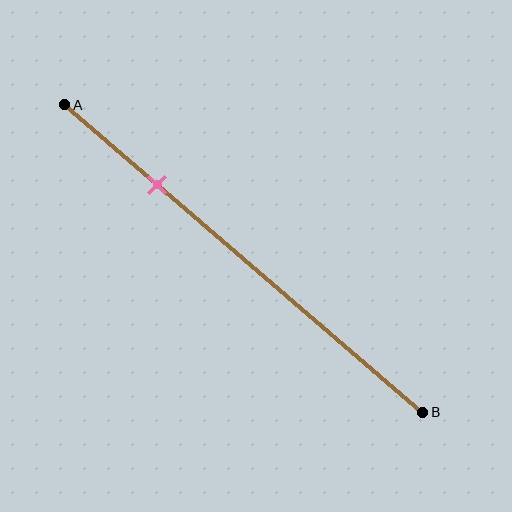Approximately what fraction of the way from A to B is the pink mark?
The pink mark is approximately 25% of the way from A to B.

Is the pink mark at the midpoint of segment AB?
No, the mark is at about 25% from A, not at the 50% midpoint.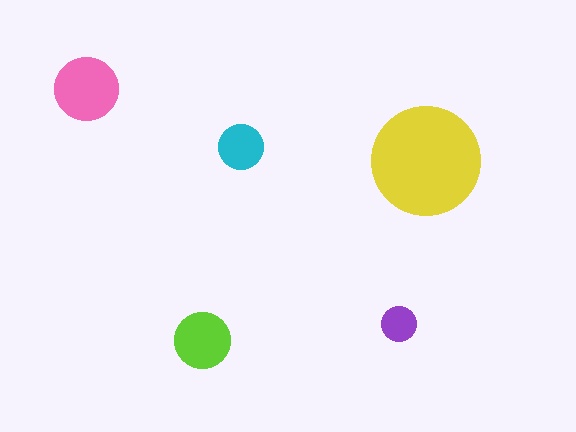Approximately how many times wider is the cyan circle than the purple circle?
About 1.5 times wider.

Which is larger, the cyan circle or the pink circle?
The pink one.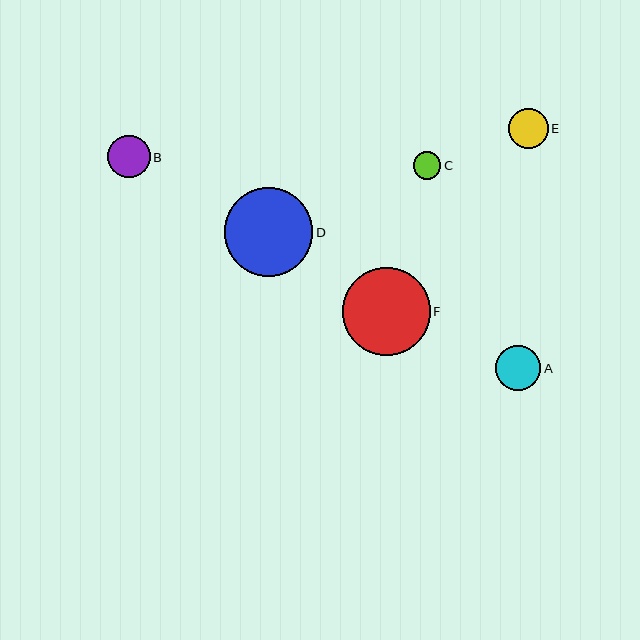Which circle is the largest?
Circle D is the largest with a size of approximately 89 pixels.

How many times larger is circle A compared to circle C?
Circle A is approximately 1.7 times the size of circle C.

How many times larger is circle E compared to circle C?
Circle E is approximately 1.5 times the size of circle C.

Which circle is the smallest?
Circle C is the smallest with a size of approximately 27 pixels.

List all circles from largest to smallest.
From largest to smallest: D, F, A, B, E, C.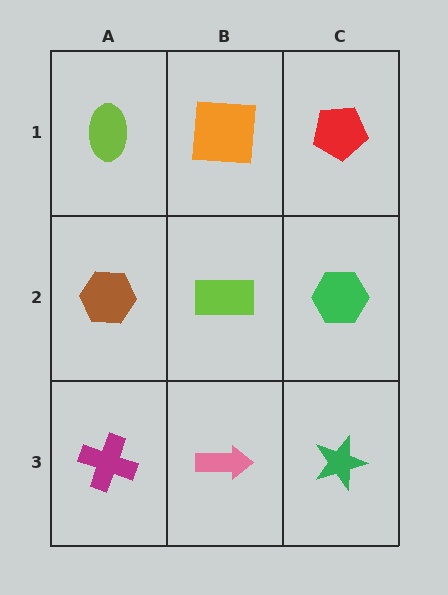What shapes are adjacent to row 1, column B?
A lime rectangle (row 2, column B), a lime ellipse (row 1, column A), a red pentagon (row 1, column C).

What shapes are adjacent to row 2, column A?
A lime ellipse (row 1, column A), a magenta cross (row 3, column A), a lime rectangle (row 2, column B).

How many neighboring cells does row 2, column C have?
3.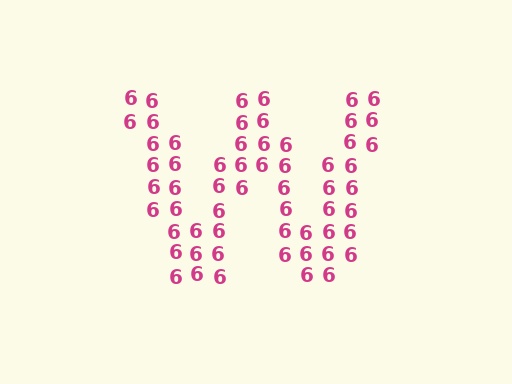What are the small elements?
The small elements are digit 6's.